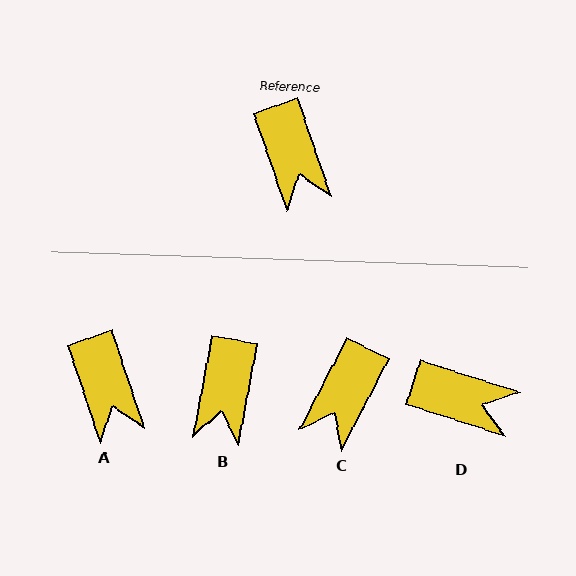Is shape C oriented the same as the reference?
No, it is off by about 46 degrees.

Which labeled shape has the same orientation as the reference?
A.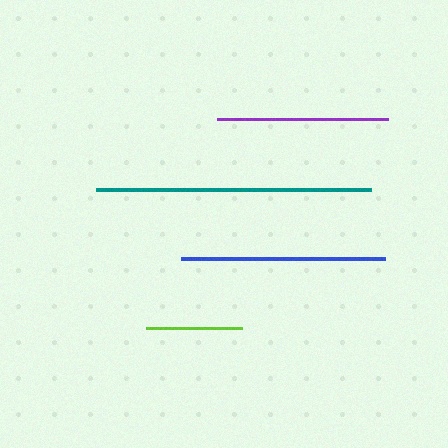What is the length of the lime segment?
The lime segment is approximately 96 pixels long.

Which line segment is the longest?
The teal line is the longest at approximately 274 pixels.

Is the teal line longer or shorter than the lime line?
The teal line is longer than the lime line.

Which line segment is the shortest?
The lime line is the shortest at approximately 96 pixels.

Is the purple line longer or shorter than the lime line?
The purple line is longer than the lime line.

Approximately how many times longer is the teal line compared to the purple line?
The teal line is approximately 1.6 times the length of the purple line.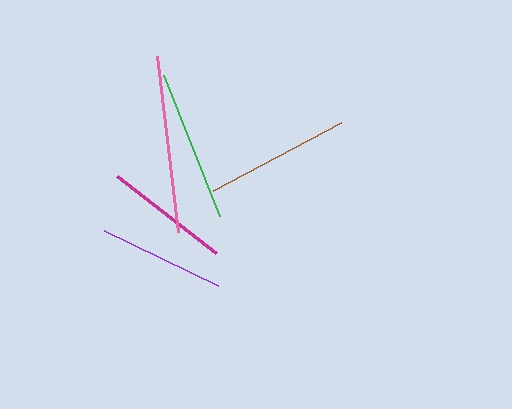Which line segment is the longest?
The pink line is the longest at approximately 177 pixels.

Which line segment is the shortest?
The magenta line is the shortest at approximately 126 pixels.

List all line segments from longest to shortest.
From longest to shortest: pink, green, brown, purple, magenta.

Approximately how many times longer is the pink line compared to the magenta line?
The pink line is approximately 1.4 times the length of the magenta line.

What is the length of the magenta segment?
The magenta segment is approximately 126 pixels long.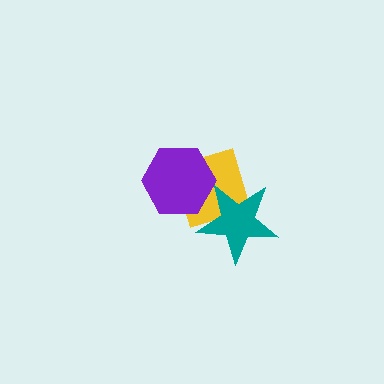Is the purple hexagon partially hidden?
Yes, it is partially covered by another shape.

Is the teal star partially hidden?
No, no other shape covers it.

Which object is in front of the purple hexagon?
The teal star is in front of the purple hexagon.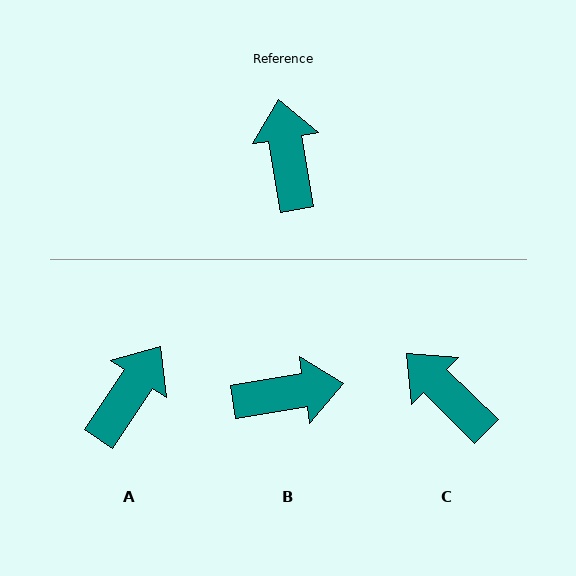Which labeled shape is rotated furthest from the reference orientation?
B, about 90 degrees away.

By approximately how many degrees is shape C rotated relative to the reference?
Approximately 36 degrees counter-clockwise.